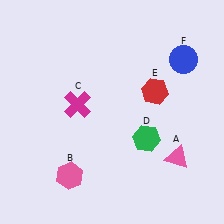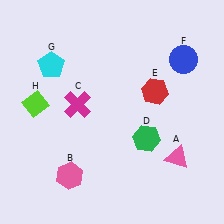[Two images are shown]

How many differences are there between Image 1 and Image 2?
There are 2 differences between the two images.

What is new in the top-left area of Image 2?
A cyan pentagon (G) was added in the top-left area of Image 2.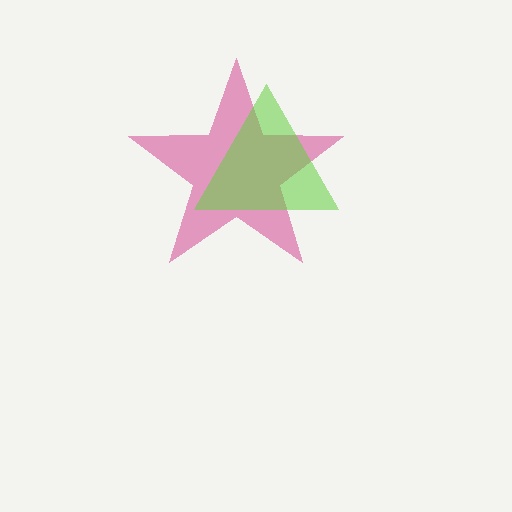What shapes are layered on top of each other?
The layered shapes are: a pink star, a lime triangle.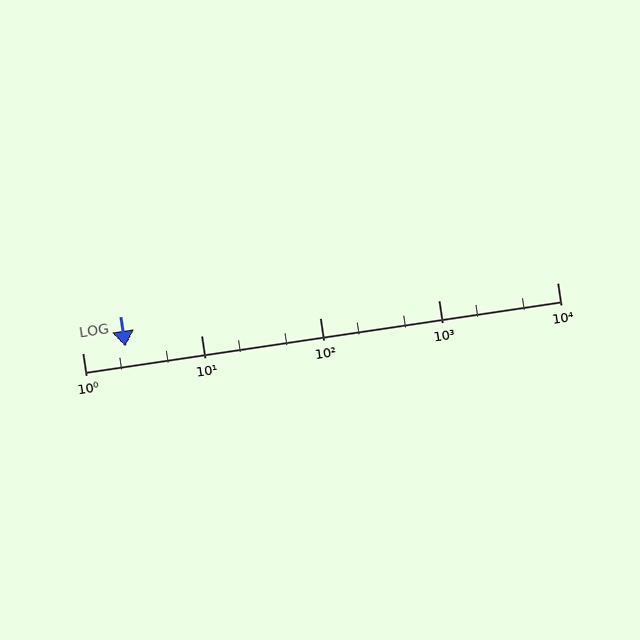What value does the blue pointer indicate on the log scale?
The pointer indicates approximately 2.3.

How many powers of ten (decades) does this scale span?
The scale spans 4 decades, from 1 to 10000.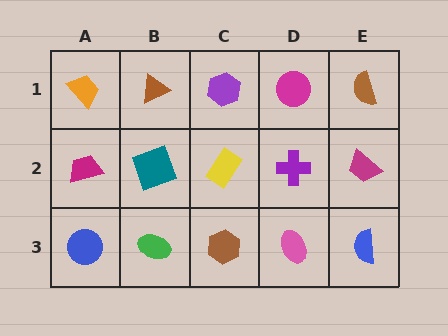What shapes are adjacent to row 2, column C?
A purple hexagon (row 1, column C), a brown hexagon (row 3, column C), a teal square (row 2, column B), a purple cross (row 2, column D).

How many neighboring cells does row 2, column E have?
3.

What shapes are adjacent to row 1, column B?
A teal square (row 2, column B), an orange trapezoid (row 1, column A), a purple hexagon (row 1, column C).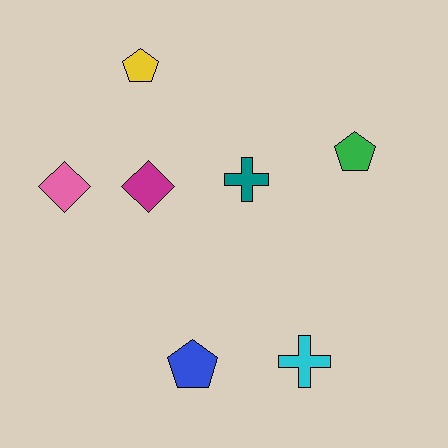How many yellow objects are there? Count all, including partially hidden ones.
There is 1 yellow object.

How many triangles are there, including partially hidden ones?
There are no triangles.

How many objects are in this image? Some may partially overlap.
There are 7 objects.